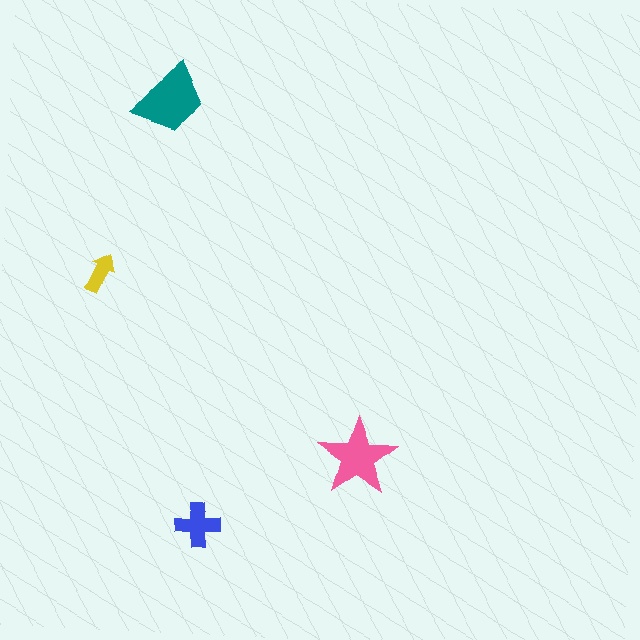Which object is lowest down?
The blue cross is bottommost.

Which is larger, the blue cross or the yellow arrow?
The blue cross.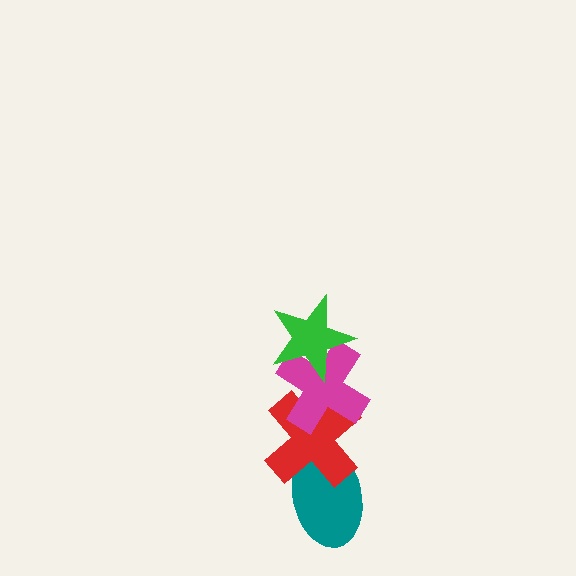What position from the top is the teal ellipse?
The teal ellipse is 4th from the top.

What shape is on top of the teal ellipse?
The red cross is on top of the teal ellipse.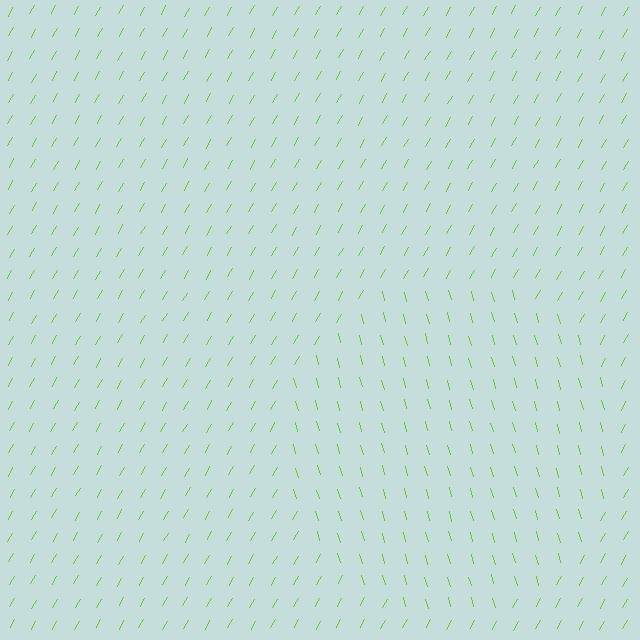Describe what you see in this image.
The image is filled with small lime line segments. A circle region in the image has lines oriented differently from the surrounding lines, creating a visible texture boundary.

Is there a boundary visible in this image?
Yes, there is a texture boundary formed by a change in line orientation.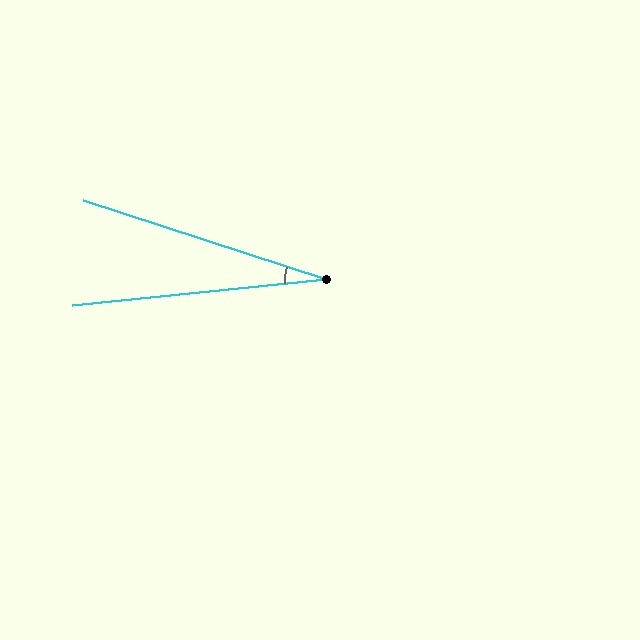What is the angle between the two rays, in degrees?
Approximately 24 degrees.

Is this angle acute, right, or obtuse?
It is acute.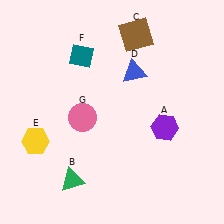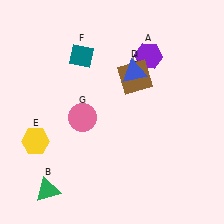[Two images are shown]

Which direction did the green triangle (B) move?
The green triangle (B) moved left.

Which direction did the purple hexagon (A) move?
The purple hexagon (A) moved up.